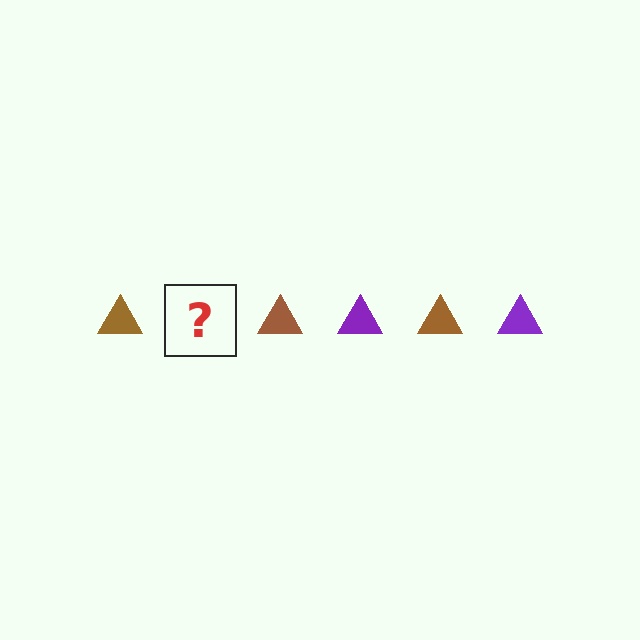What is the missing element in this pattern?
The missing element is a purple triangle.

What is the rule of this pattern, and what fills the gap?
The rule is that the pattern cycles through brown, purple triangles. The gap should be filled with a purple triangle.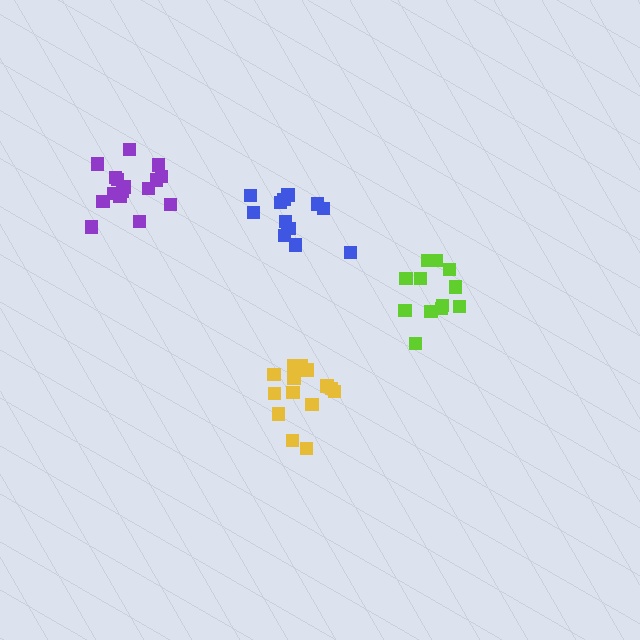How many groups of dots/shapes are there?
There are 4 groups.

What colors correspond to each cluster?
The clusters are colored: lime, blue, yellow, purple.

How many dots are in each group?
Group 1: 12 dots, Group 2: 14 dots, Group 3: 14 dots, Group 4: 16 dots (56 total).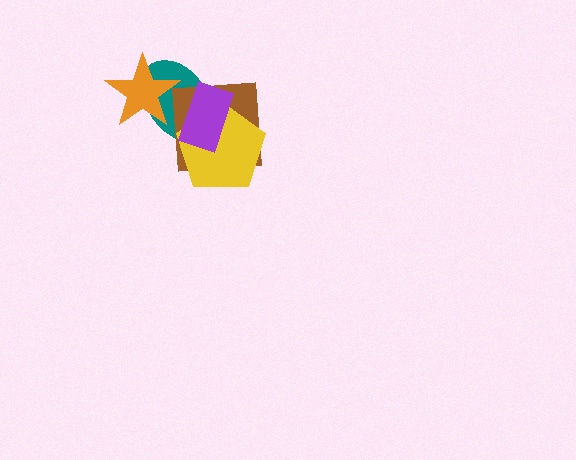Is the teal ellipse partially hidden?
Yes, it is partially covered by another shape.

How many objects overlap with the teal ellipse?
4 objects overlap with the teal ellipse.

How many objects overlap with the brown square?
3 objects overlap with the brown square.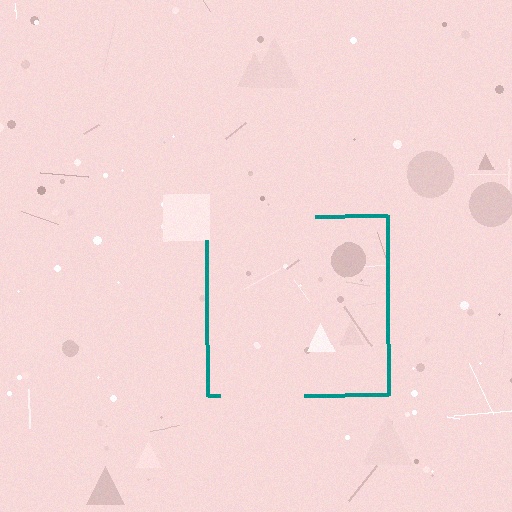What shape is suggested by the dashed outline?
The dashed outline suggests a square.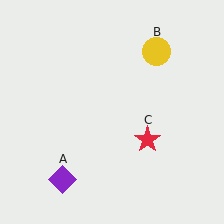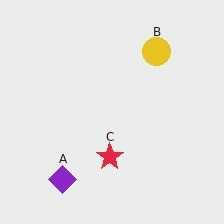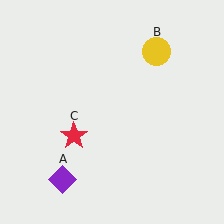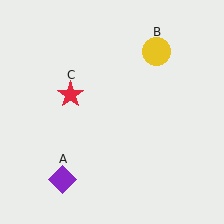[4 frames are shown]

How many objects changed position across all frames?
1 object changed position: red star (object C).